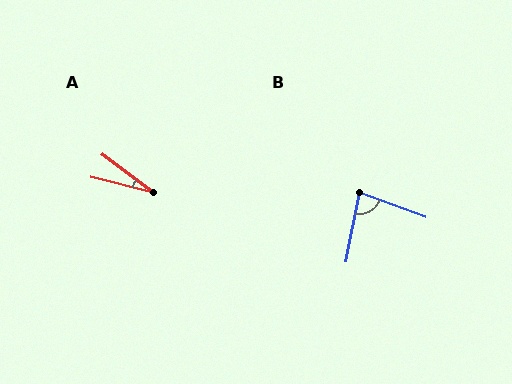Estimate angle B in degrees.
Approximately 80 degrees.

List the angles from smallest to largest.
A (23°), B (80°).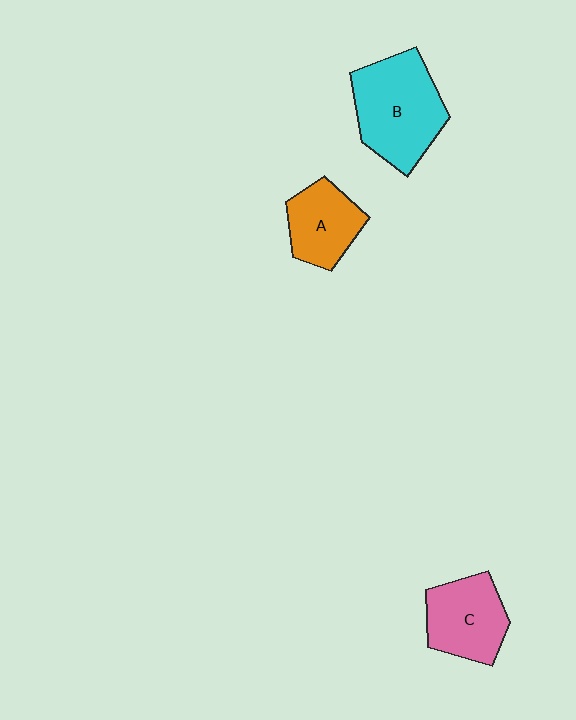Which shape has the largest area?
Shape B (cyan).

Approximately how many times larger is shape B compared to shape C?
Approximately 1.4 times.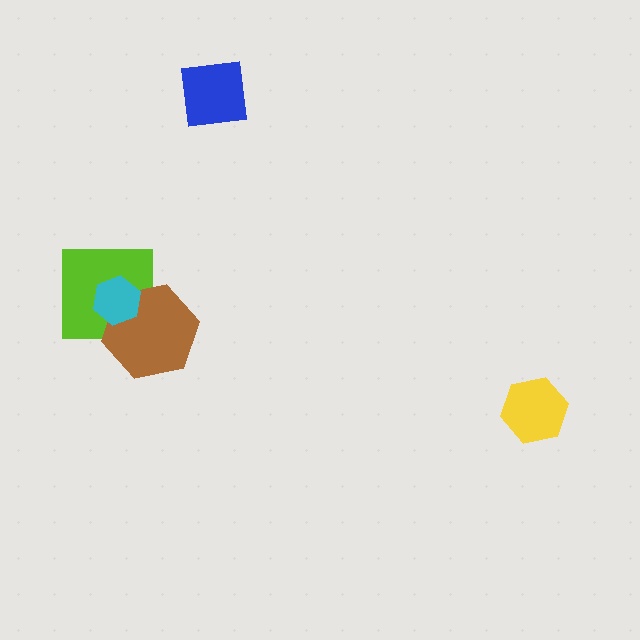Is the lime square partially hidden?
Yes, it is partially covered by another shape.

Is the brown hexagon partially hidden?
Yes, it is partially covered by another shape.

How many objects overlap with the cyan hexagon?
2 objects overlap with the cyan hexagon.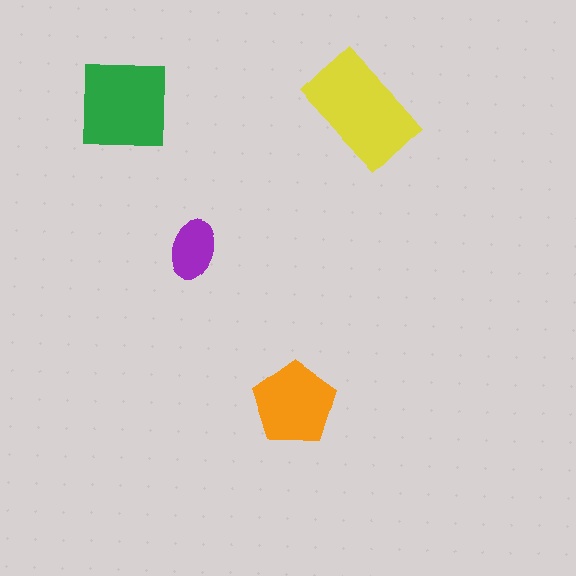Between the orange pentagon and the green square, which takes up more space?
The green square.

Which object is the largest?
The yellow rectangle.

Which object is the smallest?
The purple ellipse.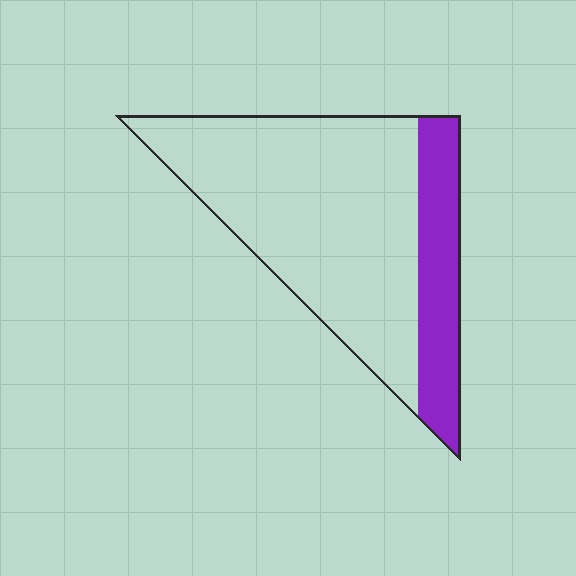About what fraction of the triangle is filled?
About one quarter (1/4).